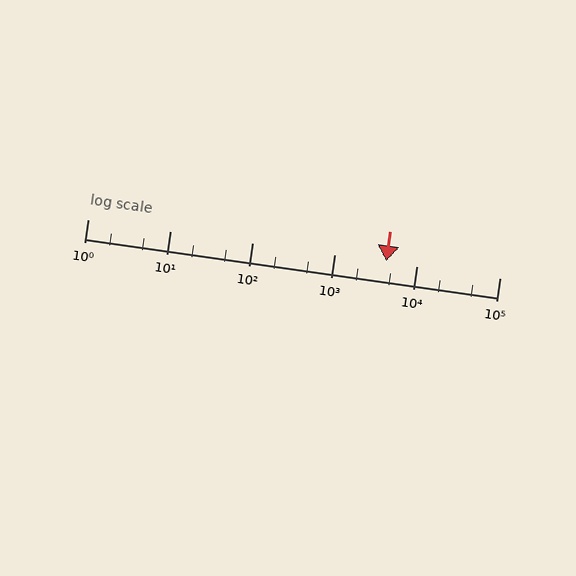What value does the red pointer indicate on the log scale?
The pointer indicates approximately 4200.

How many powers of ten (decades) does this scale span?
The scale spans 5 decades, from 1 to 100000.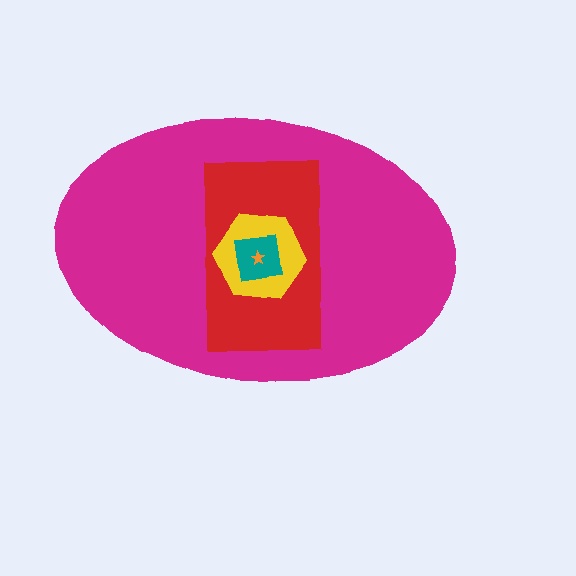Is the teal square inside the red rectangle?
Yes.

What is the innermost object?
The orange star.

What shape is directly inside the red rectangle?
The yellow hexagon.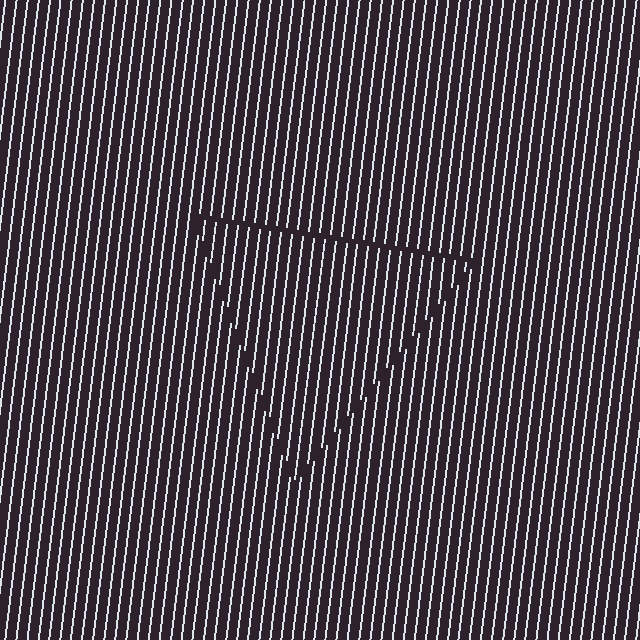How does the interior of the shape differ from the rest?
The interior of the shape contains the same grating, shifted by half a period — the contour is defined by the phase discontinuity where line-ends from the inner and outer gratings abut.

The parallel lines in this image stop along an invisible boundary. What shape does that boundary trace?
An illusory triangle. The interior of the shape contains the same grating, shifted by half a period — the contour is defined by the phase discontinuity where line-ends from the inner and outer gratings abut.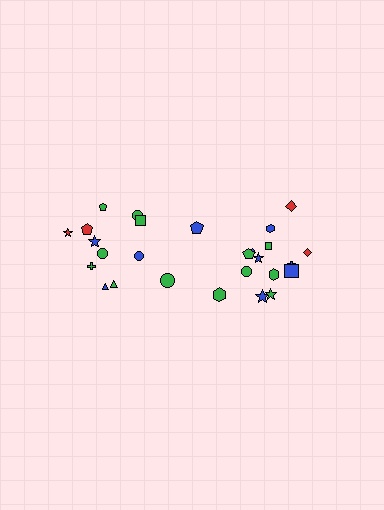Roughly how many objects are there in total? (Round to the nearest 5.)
Roughly 25 objects in total.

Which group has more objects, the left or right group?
The right group.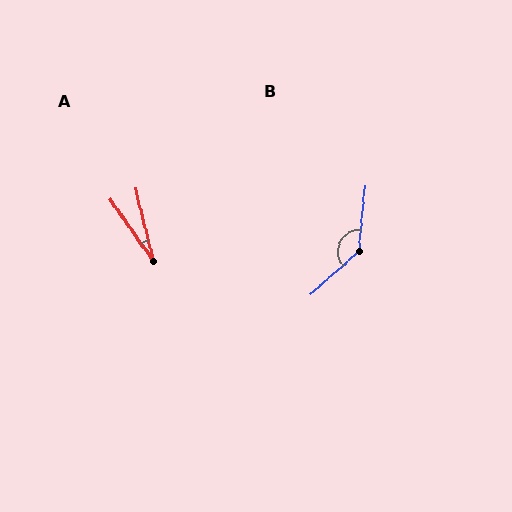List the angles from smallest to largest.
A (21°), B (138°).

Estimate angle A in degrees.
Approximately 21 degrees.